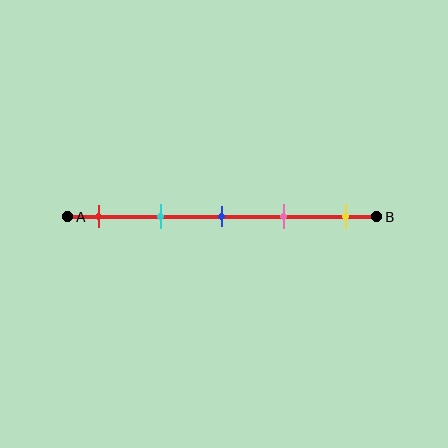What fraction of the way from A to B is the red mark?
The red mark is approximately 10% (0.1) of the way from A to B.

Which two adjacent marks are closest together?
The blue and pink marks are the closest adjacent pair.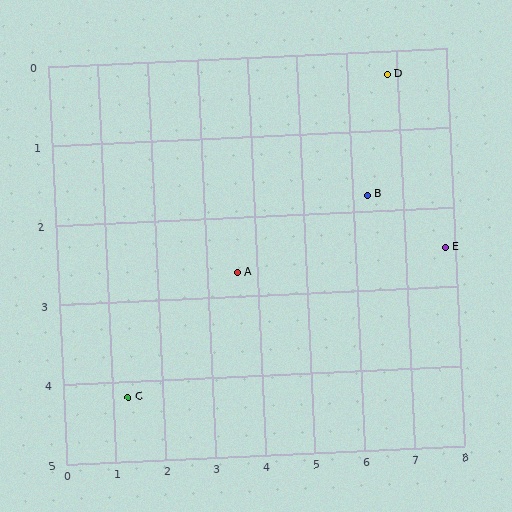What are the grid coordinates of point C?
Point C is at approximately (1.3, 4.2).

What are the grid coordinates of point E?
Point E is at approximately (7.8, 2.5).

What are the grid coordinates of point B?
Point B is at approximately (6.3, 1.8).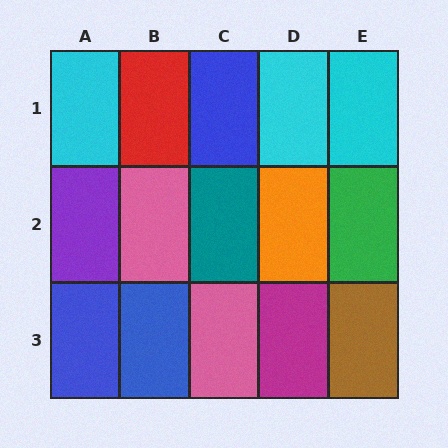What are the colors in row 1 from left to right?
Cyan, red, blue, cyan, cyan.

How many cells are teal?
1 cell is teal.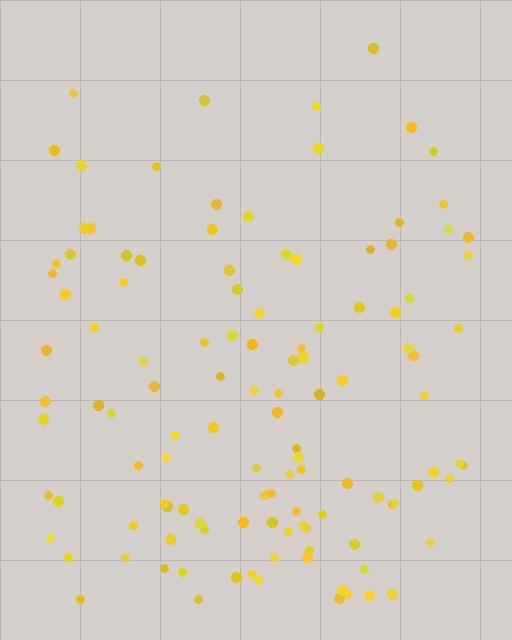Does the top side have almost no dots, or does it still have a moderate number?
Still a moderate number, just noticeably fewer than the bottom.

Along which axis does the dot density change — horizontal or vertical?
Vertical.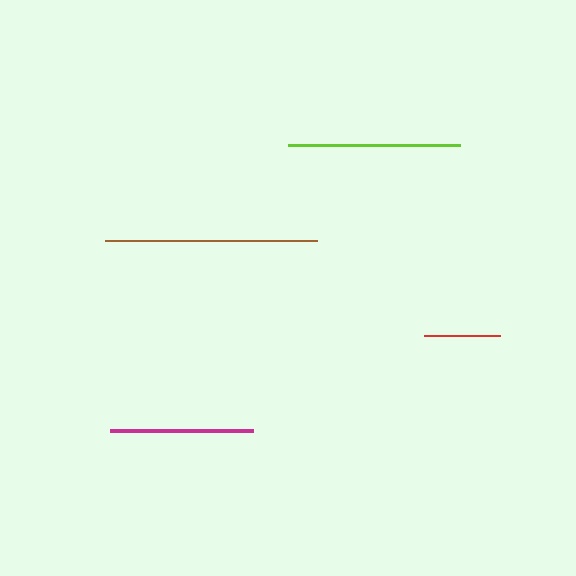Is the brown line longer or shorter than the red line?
The brown line is longer than the red line.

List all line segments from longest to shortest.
From longest to shortest: brown, lime, magenta, red.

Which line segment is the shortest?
The red line is the shortest at approximately 75 pixels.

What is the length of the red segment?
The red segment is approximately 75 pixels long.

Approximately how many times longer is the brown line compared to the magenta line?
The brown line is approximately 1.5 times the length of the magenta line.